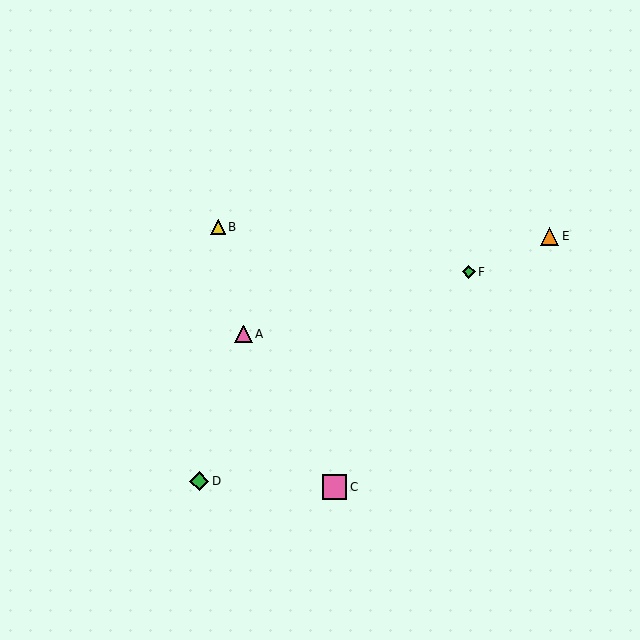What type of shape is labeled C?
Shape C is a pink square.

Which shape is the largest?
The pink square (labeled C) is the largest.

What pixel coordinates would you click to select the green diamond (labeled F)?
Click at (469, 272) to select the green diamond F.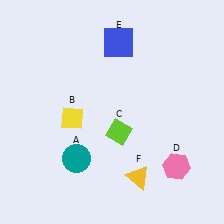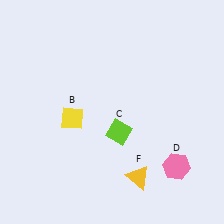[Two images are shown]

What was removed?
The blue square (E), the teal circle (A) were removed in Image 2.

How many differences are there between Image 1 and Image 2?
There are 2 differences between the two images.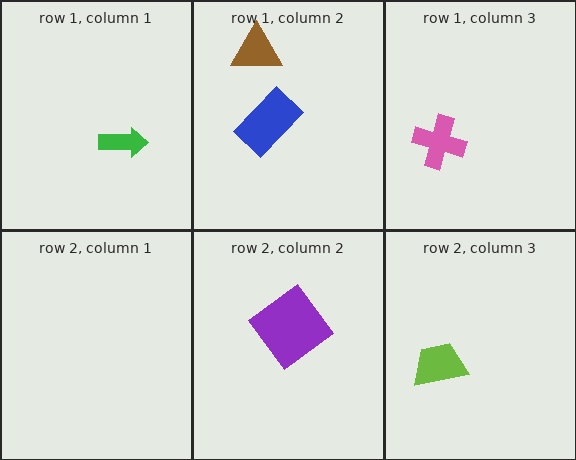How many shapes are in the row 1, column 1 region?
1.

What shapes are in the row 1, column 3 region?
The pink cross.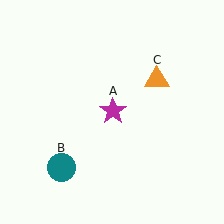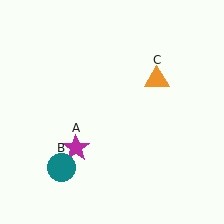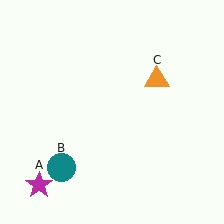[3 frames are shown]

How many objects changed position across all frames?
1 object changed position: magenta star (object A).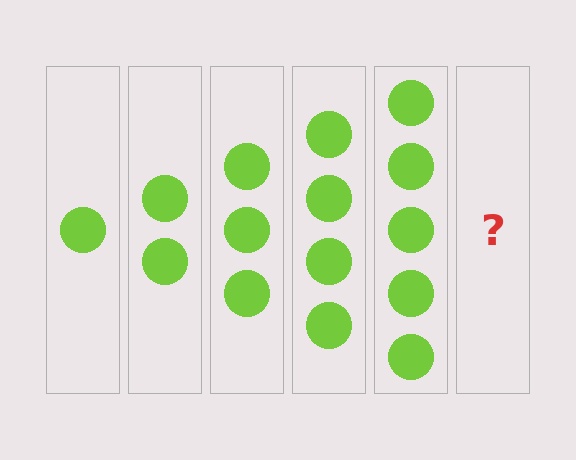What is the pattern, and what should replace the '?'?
The pattern is that each step adds one more circle. The '?' should be 6 circles.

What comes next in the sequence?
The next element should be 6 circles.